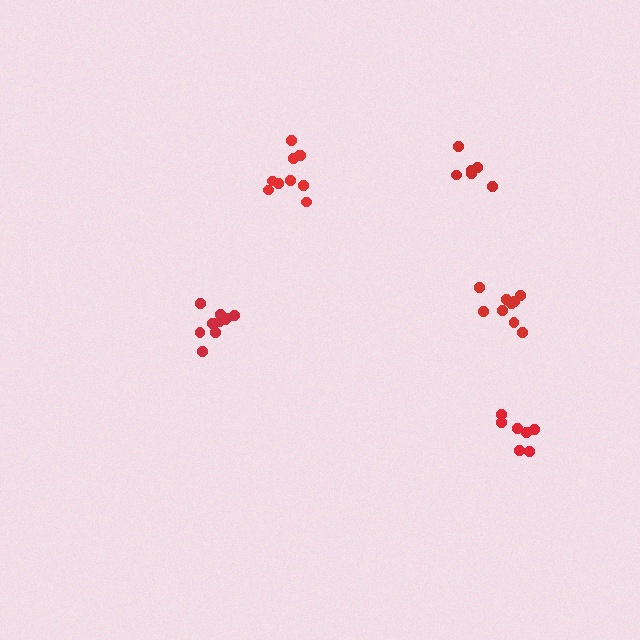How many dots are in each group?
Group 1: 10 dots, Group 2: 7 dots, Group 3: 9 dots, Group 4: 10 dots, Group 5: 6 dots (42 total).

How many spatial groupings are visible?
There are 5 spatial groupings.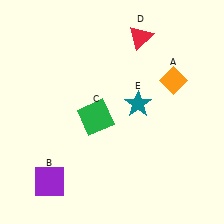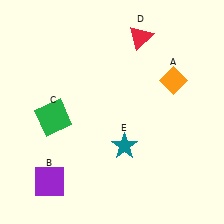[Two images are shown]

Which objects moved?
The objects that moved are: the green square (C), the teal star (E).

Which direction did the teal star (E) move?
The teal star (E) moved down.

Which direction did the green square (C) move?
The green square (C) moved left.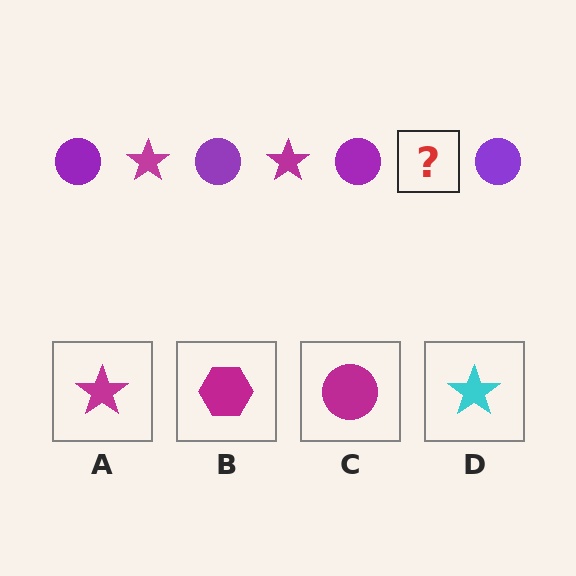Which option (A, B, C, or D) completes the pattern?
A.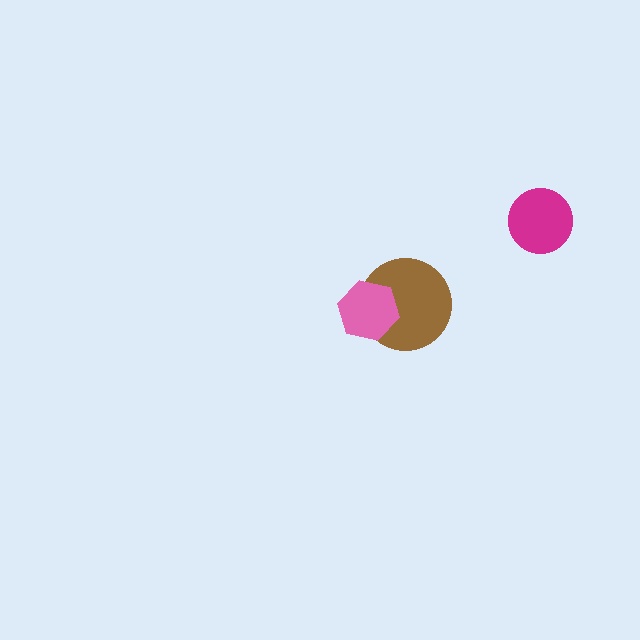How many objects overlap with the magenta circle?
0 objects overlap with the magenta circle.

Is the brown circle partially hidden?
Yes, it is partially covered by another shape.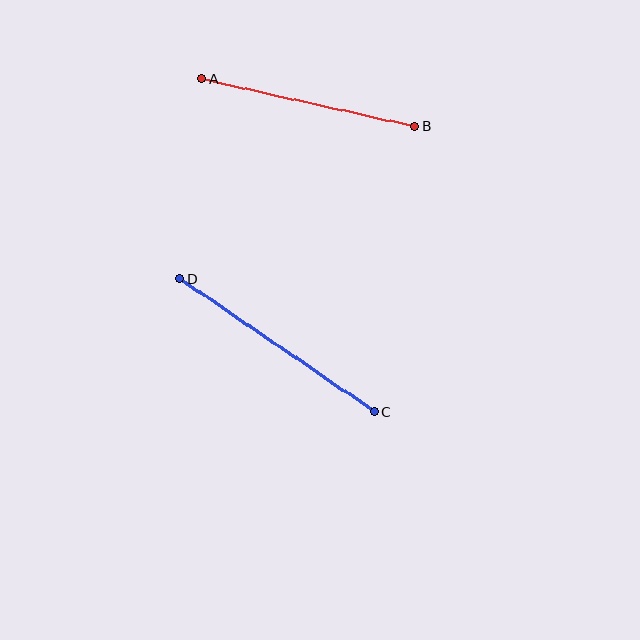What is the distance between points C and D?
The distance is approximately 236 pixels.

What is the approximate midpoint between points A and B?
The midpoint is at approximately (308, 103) pixels.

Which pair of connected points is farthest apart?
Points C and D are farthest apart.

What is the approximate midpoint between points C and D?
The midpoint is at approximately (277, 345) pixels.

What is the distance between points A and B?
The distance is approximately 218 pixels.